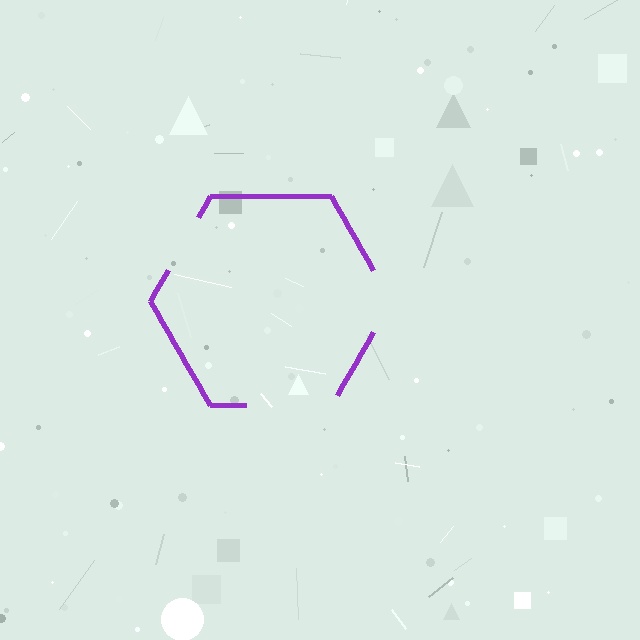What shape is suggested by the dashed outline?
The dashed outline suggests a hexagon.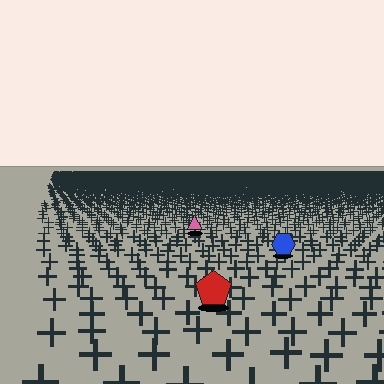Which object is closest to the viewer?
The red pentagon is closest. The texture marks near it are larger and more spread out.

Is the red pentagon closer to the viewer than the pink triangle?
Yes. The red pentagon is closer — you can tell from the texture gradient: the ground texture is coarser near it.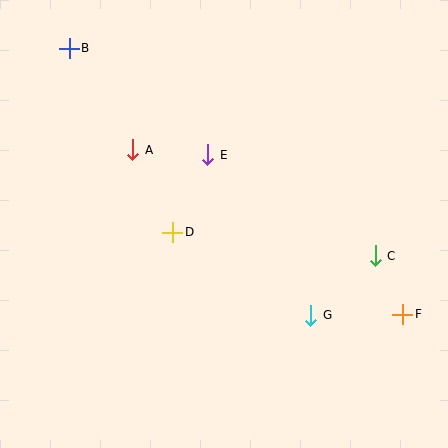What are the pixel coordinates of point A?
Point A is at (133, 150).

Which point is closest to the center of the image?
Point D at (173, 232) is closest to the center.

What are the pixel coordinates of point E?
Point E is at (208, 155).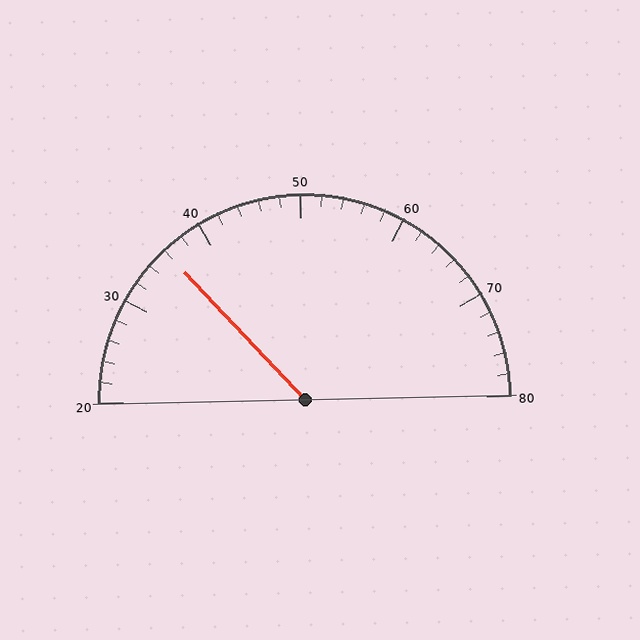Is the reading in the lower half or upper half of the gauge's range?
The reading is in the lower half of the range (20 to 80).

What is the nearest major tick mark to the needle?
The nearest major tick mark is 40.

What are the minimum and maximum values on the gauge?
The gauge ranges from 20 to 80.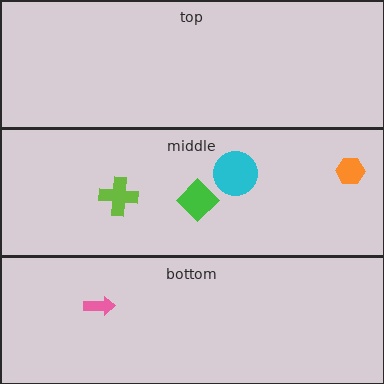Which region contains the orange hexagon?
The middle region.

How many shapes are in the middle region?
4.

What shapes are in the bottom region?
The pink arrow.